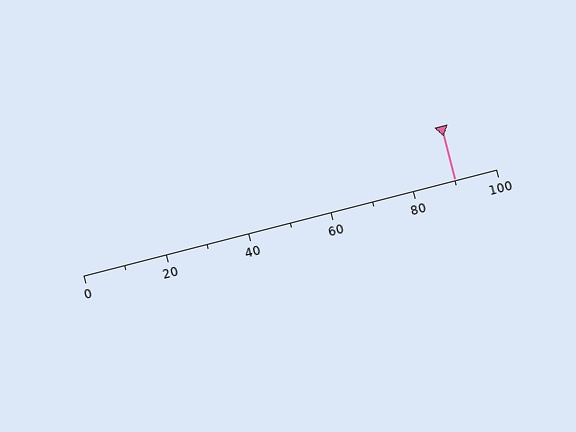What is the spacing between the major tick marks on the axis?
The major ticks are spaced 20 apart.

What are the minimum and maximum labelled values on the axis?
The axis runs from 0 to 100.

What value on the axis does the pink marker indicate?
The marker indicates approximately 90.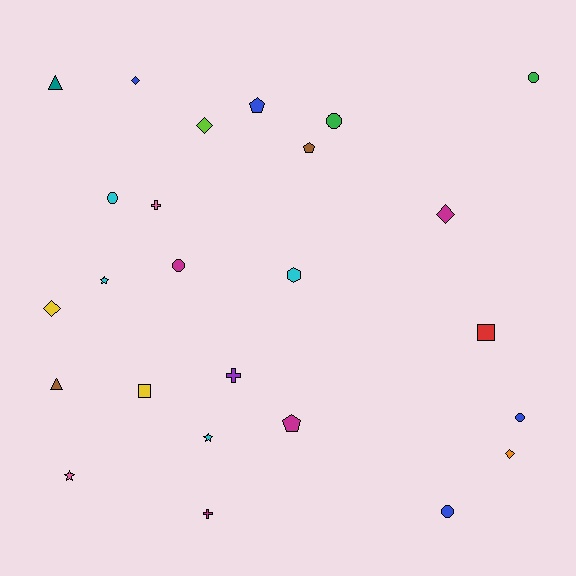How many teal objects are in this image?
There is 1 teal object.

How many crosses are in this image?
There are 3 crosses.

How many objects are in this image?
There are 25 objects.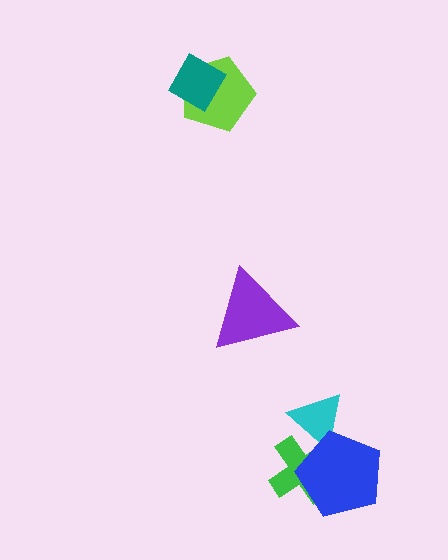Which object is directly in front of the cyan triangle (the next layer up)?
The green cross is directly in front of the cyan triangle.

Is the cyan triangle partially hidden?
Yes, it is partially covered by another shape.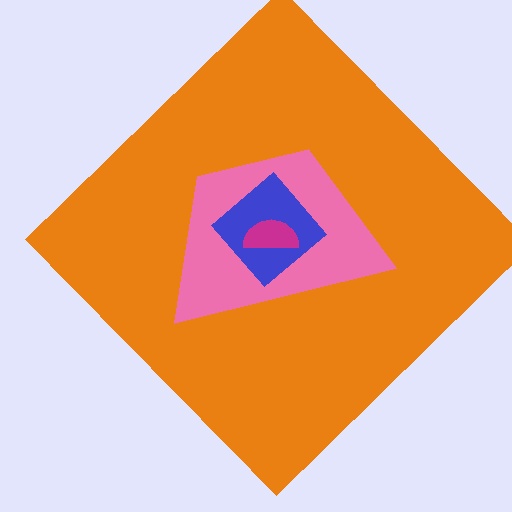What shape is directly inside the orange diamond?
The pink trapezoid.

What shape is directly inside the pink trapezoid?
The blue diamond.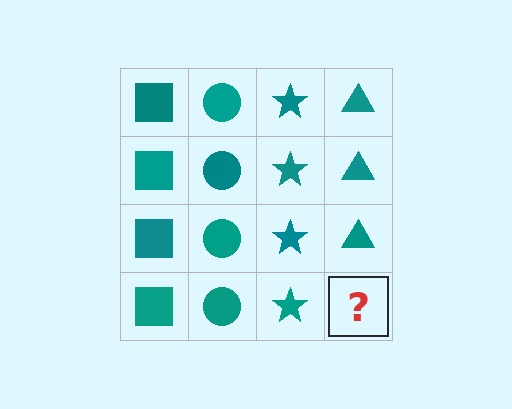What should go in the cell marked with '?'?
The missing cell should contain a teal triangle.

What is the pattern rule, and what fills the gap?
The rule is that each column has a consistent shape. The gap should be filled with a teal triangle.